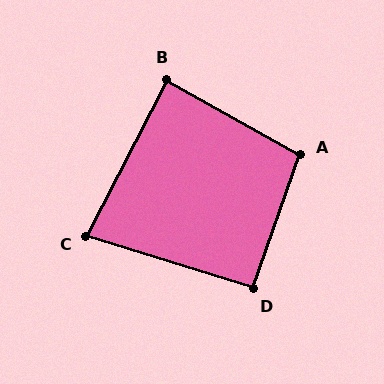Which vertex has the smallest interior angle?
C, at approximately 80 degrees.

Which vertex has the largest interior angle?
A, at approximately 100 degrees.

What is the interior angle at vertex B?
Approximately 88 degrees (approximately right).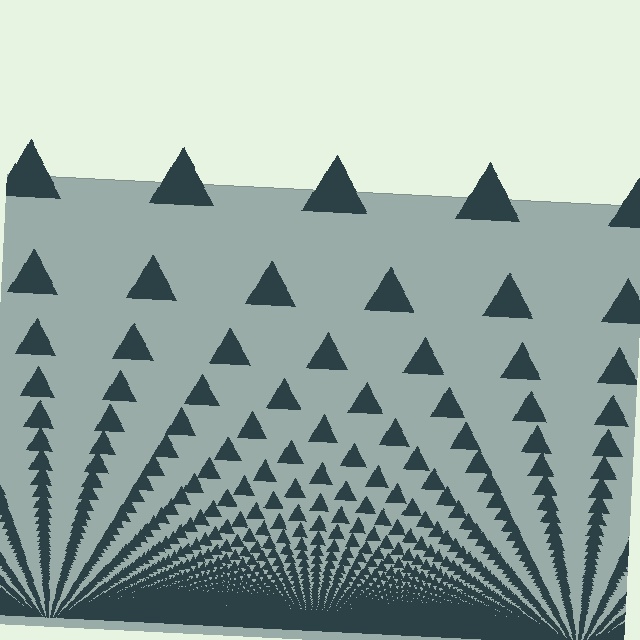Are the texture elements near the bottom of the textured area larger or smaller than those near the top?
Smaller. The gradient is inverted — elements near the bottom are smaller and denser.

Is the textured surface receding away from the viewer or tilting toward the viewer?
The surface appears to tilt toward the viewer. Texture elements get larger and sparser toward the top.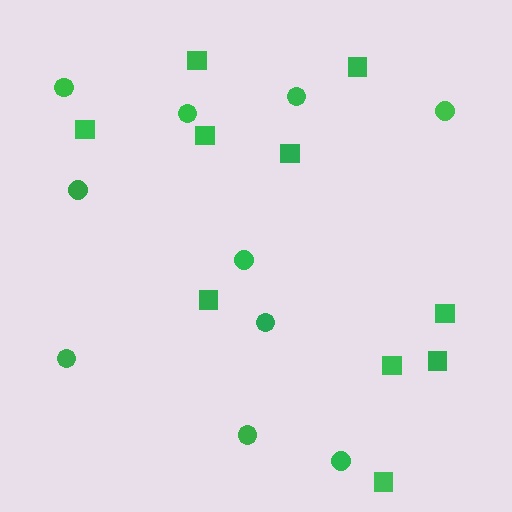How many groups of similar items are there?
There are 2 groups: one group of squares (10) and one group of circles (10).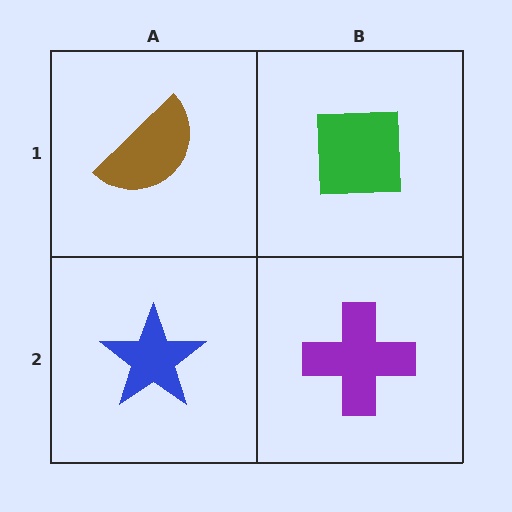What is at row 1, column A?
A brown semicircle.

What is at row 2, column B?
A purple cross.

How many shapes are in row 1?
2 shapes.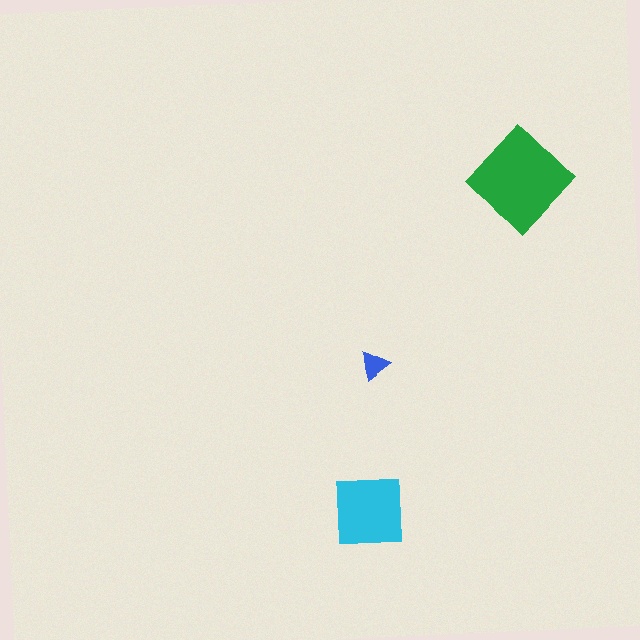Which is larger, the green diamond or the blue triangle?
The green diamond.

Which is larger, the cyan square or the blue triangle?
The cyan square.